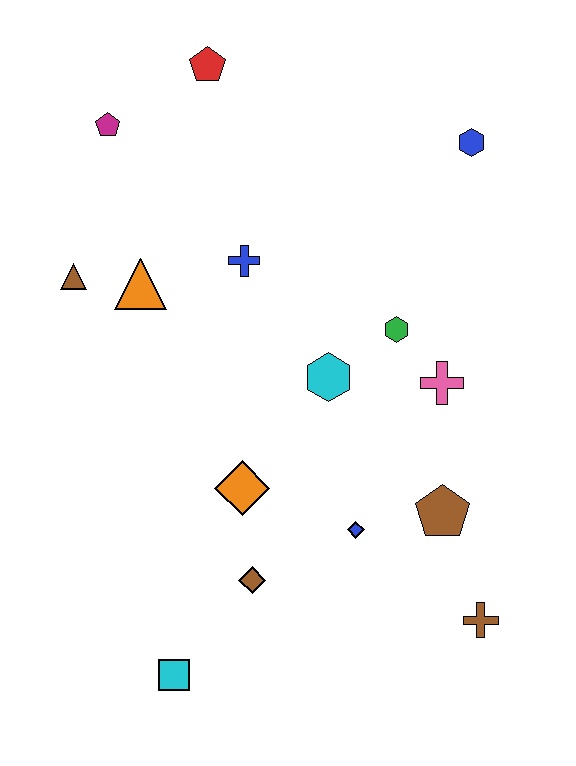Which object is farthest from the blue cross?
The brown cross is farthest from the blue cross.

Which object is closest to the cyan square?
The brown diamond is closest to the cyan square.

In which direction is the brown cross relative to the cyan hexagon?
The brown cross is below the cyan hexagon.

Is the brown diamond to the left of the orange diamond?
No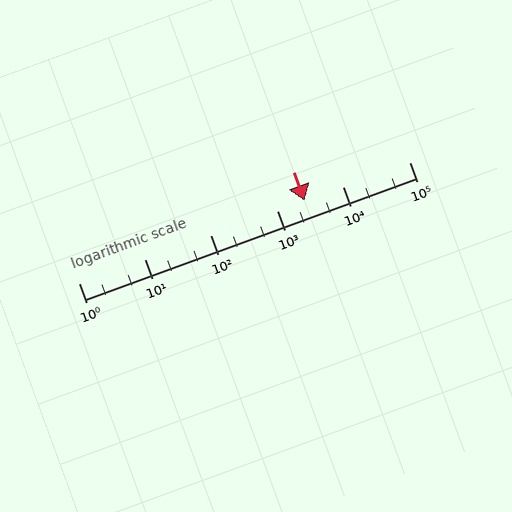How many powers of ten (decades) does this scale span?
The scale spans 5 decades, from 1 to 100000.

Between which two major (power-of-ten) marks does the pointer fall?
The pointer is between 1000 and 10000.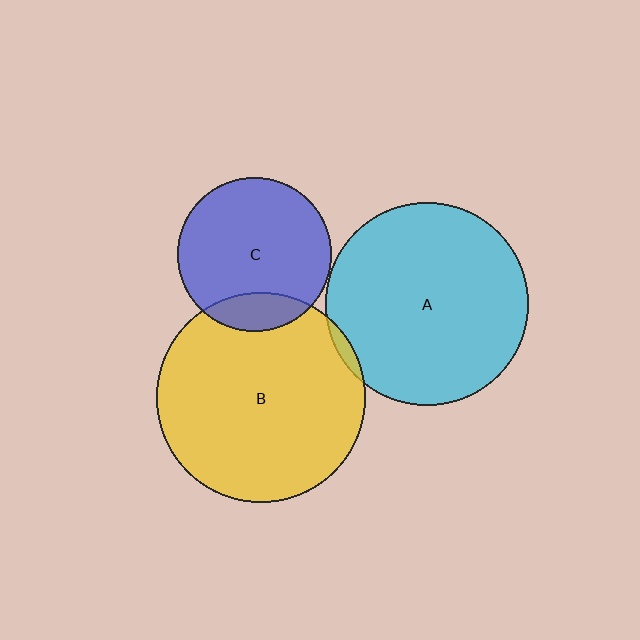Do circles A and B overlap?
Yes.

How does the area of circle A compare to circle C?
Approximately 1.7 times.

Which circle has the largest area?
Circle B (yellow).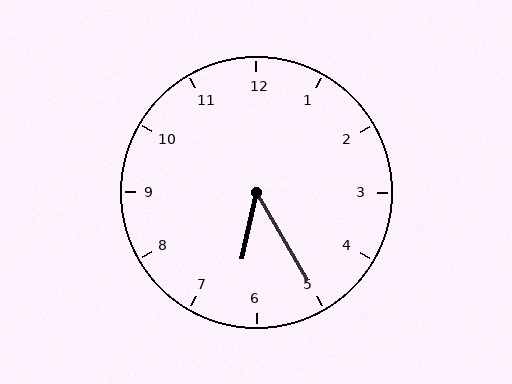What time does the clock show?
6:25.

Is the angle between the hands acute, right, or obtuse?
It is acute.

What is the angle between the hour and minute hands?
Approximately 42 degrees.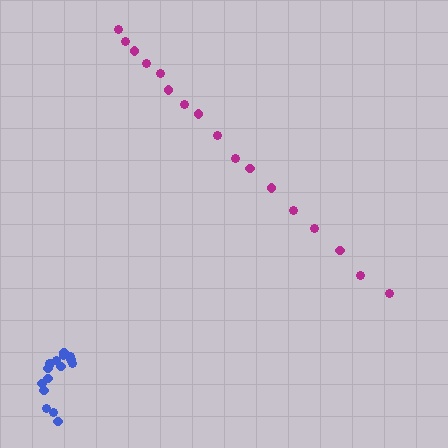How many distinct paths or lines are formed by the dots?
There are 2 distinct paths.